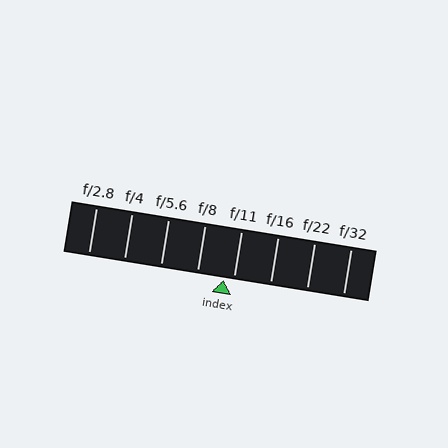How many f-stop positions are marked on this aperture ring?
There are 8 f-stop positions marked.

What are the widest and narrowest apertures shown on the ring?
The widest aperture shown is f/2.8 and the narrowest is f/32.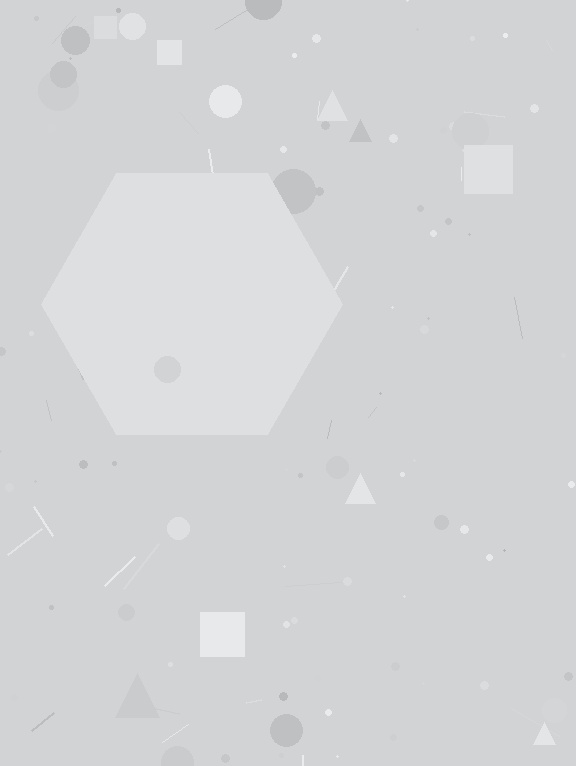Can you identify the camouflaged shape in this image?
The camouflaged shape is a hexagon.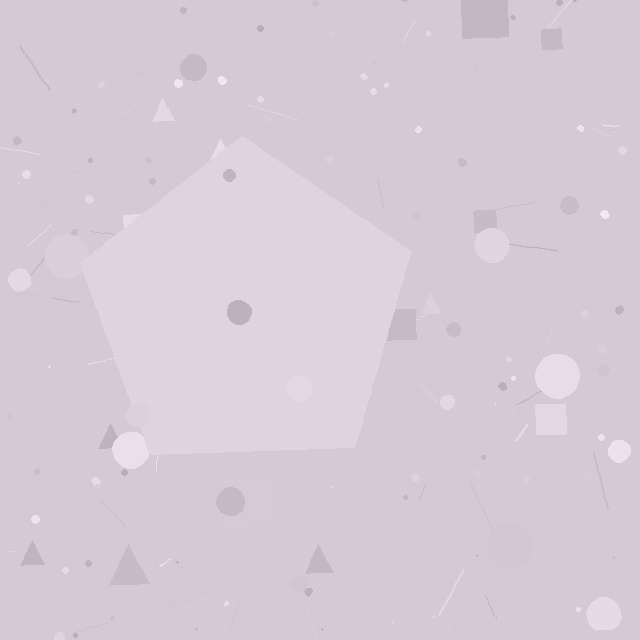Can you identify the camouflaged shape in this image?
The camouflaged shape is a pentagon.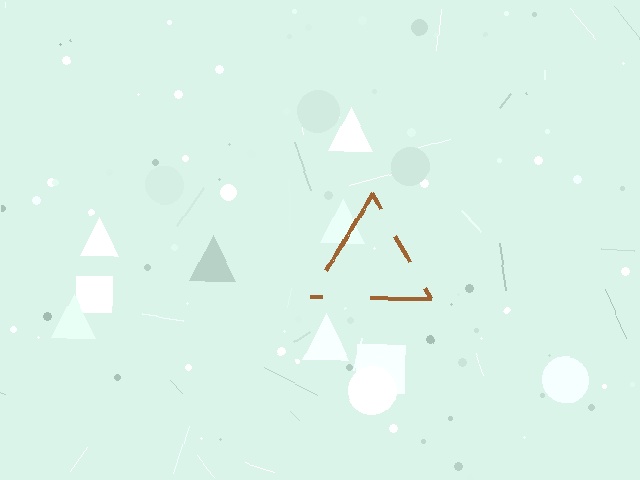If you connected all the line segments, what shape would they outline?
They would outline a triangle.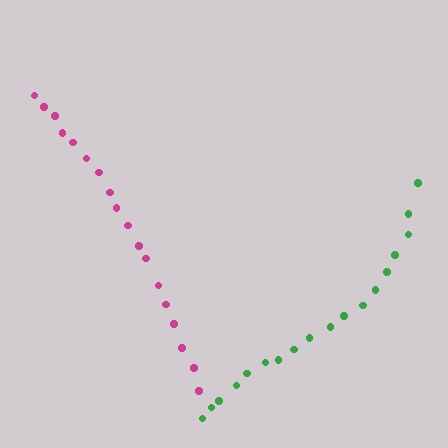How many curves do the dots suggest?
There are 2 distinct paths.